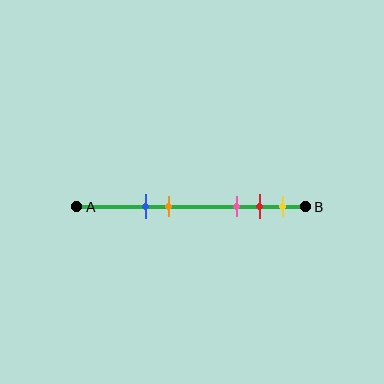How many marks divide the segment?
There are 5 marks dividing the segment.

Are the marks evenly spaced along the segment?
No, the marks are not evenly spaced.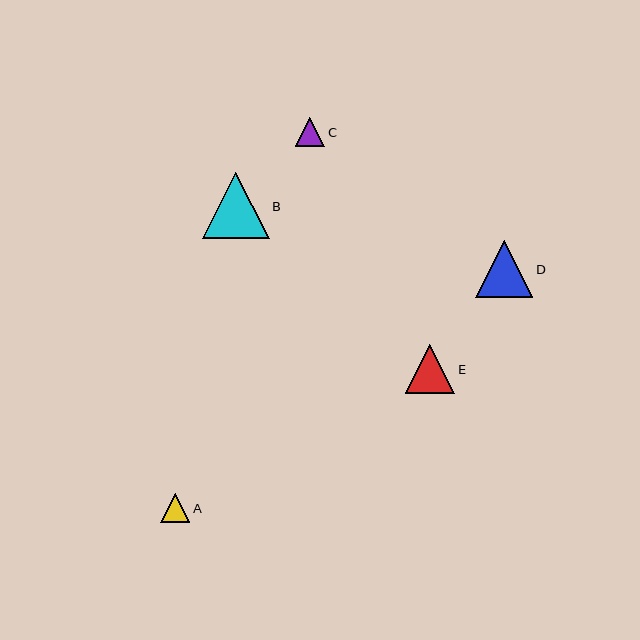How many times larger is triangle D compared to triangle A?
Triangle D is approximately 2.0 times the size of triangle A.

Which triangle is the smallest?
Triangle A is the smallest with a size of approximately 29 pixels.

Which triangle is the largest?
Triangle B is the largest with a size of approximately 66 pixels.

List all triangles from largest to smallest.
From largest to smallest: B, D, E, C, A.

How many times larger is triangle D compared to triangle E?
Triangle D is approximately 1.2 times the size of triangle E.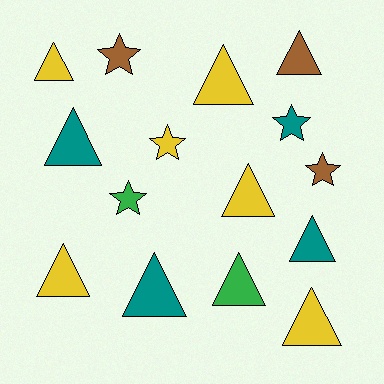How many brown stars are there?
There are 2 brown stars.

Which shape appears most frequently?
Triangle, with 10 objects.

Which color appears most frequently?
Yellow, with 6 objects.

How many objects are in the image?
There are 15 objects.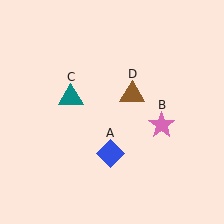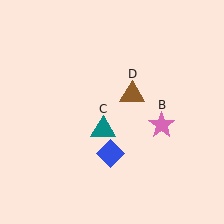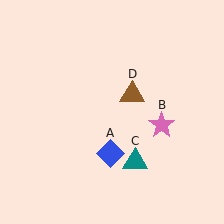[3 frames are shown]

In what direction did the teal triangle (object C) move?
The teal triangle (object C) moved down and to the right.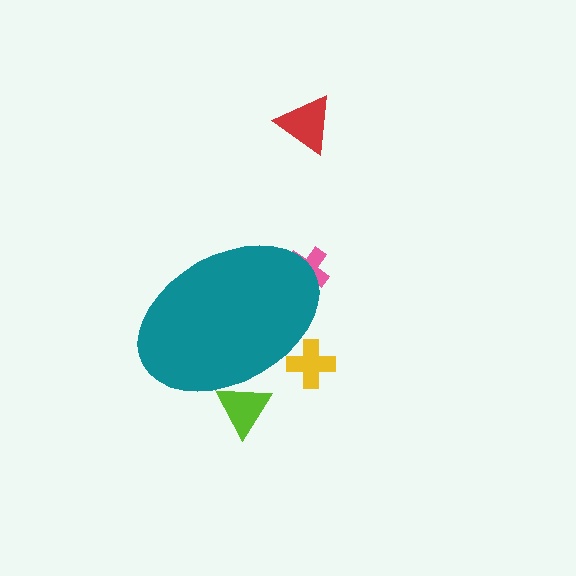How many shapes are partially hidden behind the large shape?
3 shapes are partially hidden.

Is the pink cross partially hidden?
Yes, the pink cross is partially hidden behind the teal ellipse.